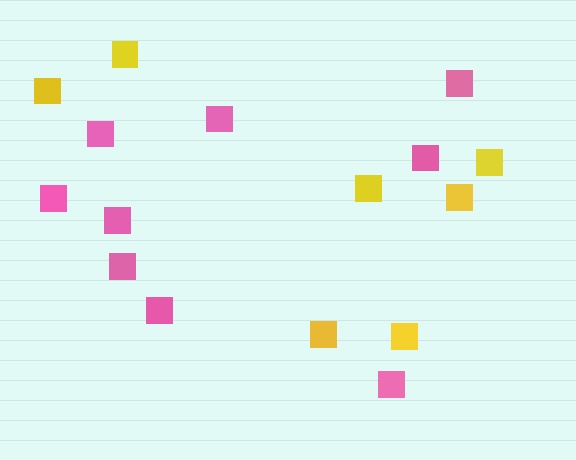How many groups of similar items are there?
There are 2 groups: one group of yellow squares (7) and one group of pink squares (9).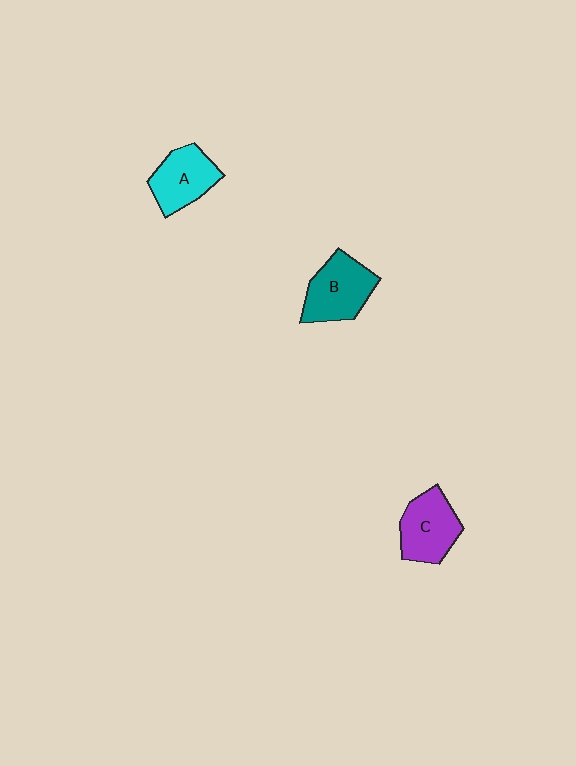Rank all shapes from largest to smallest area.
From largest to smallest: B (teal), C (purple), A (cyan).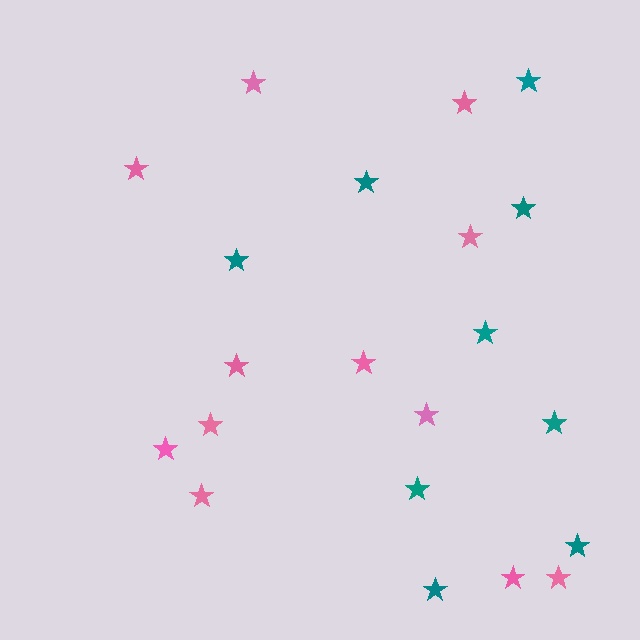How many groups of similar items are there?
There are 2 groups: one group of teal stars (9) and one group of pink stars (12).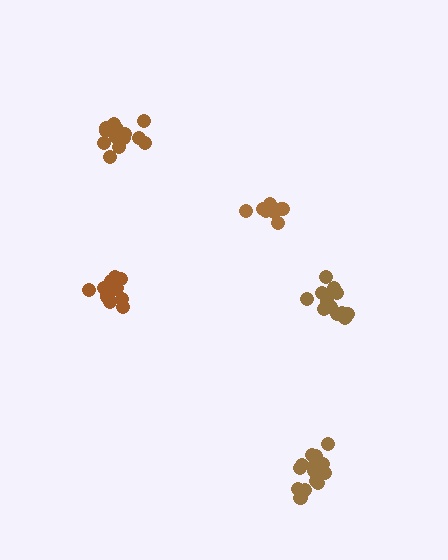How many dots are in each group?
Group 1: 12 dots, Group 2: 9 dots, Group 3: 15 dots, Group 4: 15 dots, Group 5: 15 dots (66 total).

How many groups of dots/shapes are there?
There are 5 groups.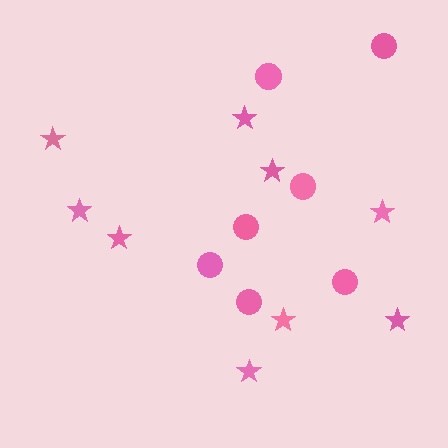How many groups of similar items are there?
There are 2 groups: one group of circles (7) and one group of stars (9).